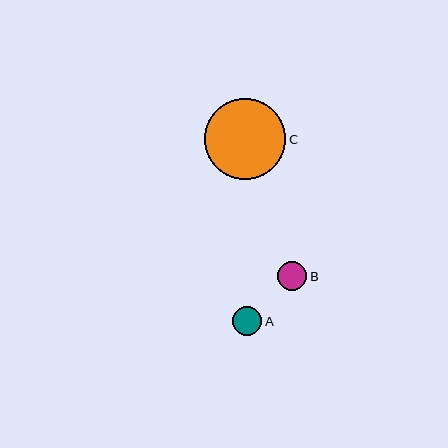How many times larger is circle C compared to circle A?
Circle C is approximately 2.8 times the size of circle A.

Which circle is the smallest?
Circle B is the smallest with a size of approximately 29 pixels.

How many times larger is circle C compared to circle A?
Circle C is approximately 2.8 times the size of circle A.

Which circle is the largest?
Circle C is the largest with a size of approximately 81 pixels.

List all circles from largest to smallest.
From largest to smallest: C, A, B.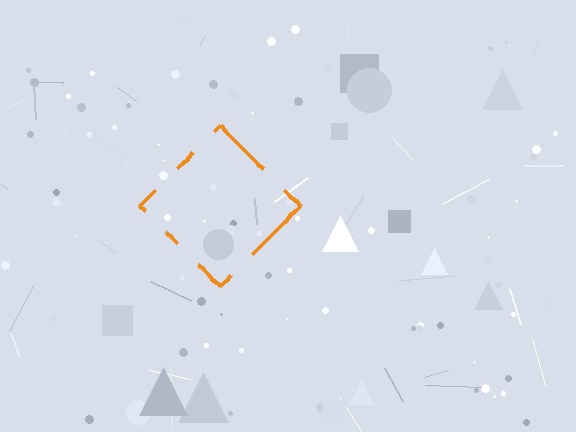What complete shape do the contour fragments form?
The contour fragments form a diamond.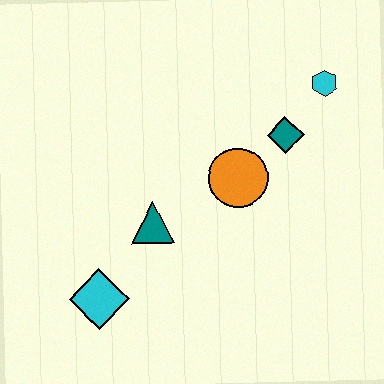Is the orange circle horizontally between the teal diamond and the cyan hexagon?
No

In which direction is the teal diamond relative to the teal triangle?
The teal diamond is to the right of the teal triangle.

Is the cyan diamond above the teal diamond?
No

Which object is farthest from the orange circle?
The cyan diamond is farthest from the orange circle.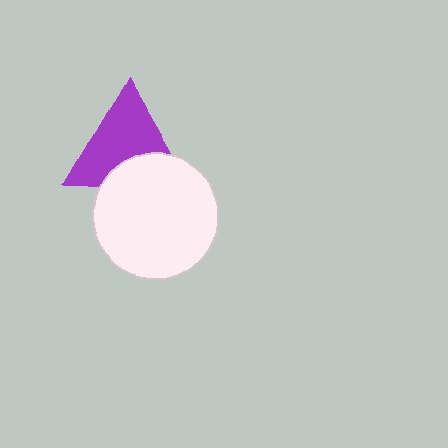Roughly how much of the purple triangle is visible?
Most of it is visible (roughly 67%).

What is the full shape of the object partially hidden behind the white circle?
The partially hidden object is a purple triangle.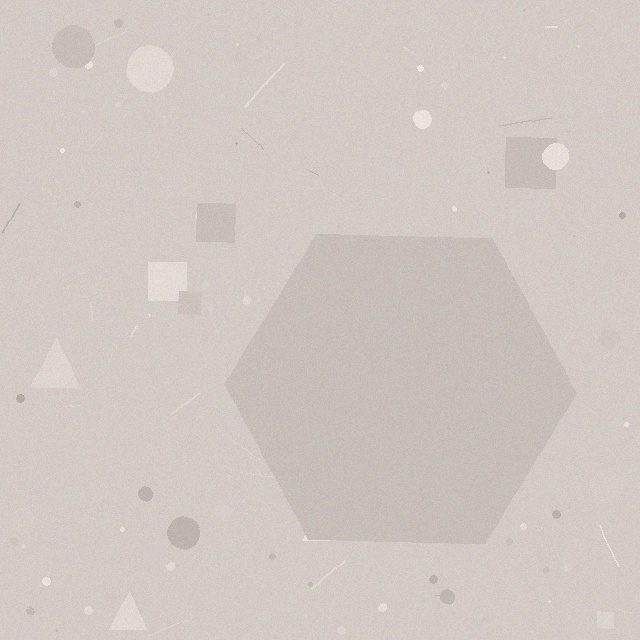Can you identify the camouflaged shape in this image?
The camouflaged shape is a hexagon.